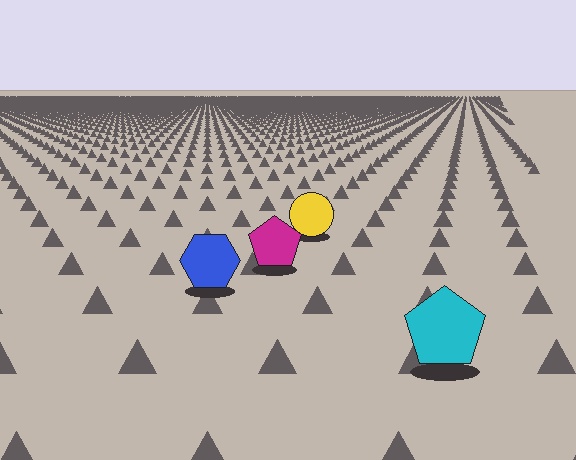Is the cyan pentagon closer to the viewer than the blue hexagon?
Yes. The cyan pentagon is closer — you can tell from the texture gradient: the ground texture is coarser near it.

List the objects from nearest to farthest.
From nearest to farthest: the cyan pentagon, the blue hexagon, the magenta pentagon, the yellow circle.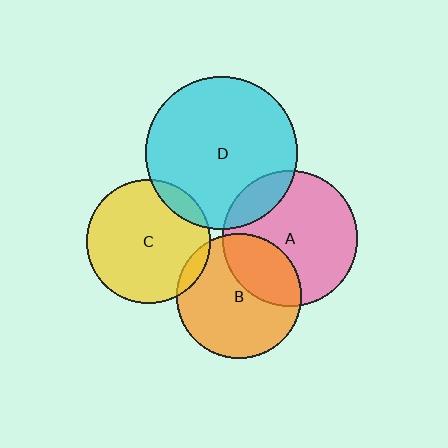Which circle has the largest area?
Circle D (cyan).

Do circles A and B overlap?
Yes.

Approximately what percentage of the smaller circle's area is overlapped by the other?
Approximately 30%.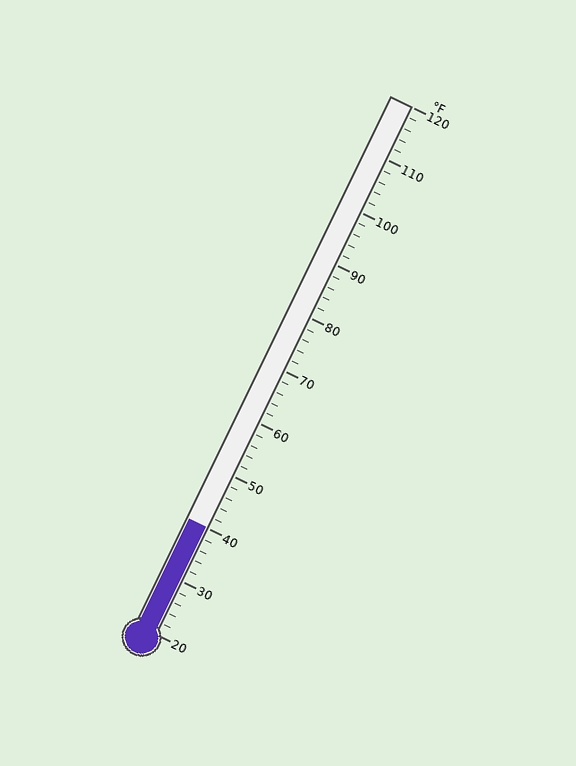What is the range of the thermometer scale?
The thermometer scale ranges from 20°F to 120°F.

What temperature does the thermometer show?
The thermometer shows approximately 40°F.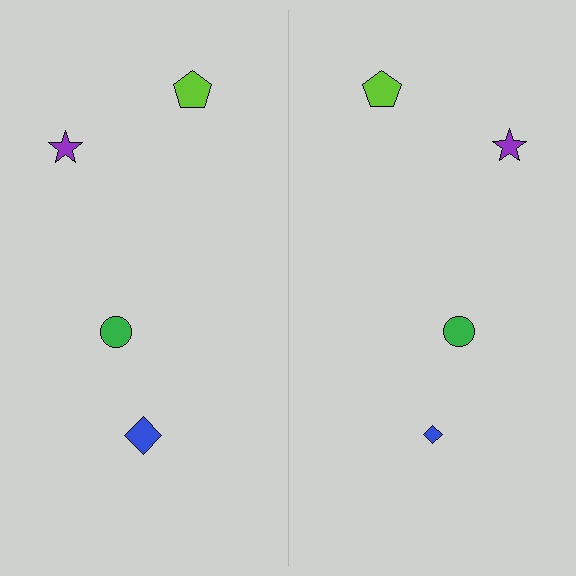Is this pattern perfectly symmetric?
No, the pattern is not perfectly symmetric. The blue diamond on the right side has a different size than its mirror counterpart.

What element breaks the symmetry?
The blue diamond on the right side has a different size than its mirror counterpart.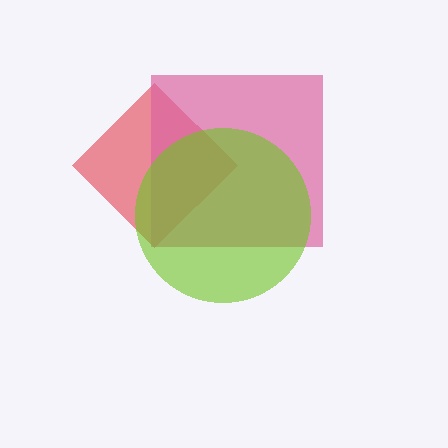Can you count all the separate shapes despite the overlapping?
Yes, there are 3 separate shapes.